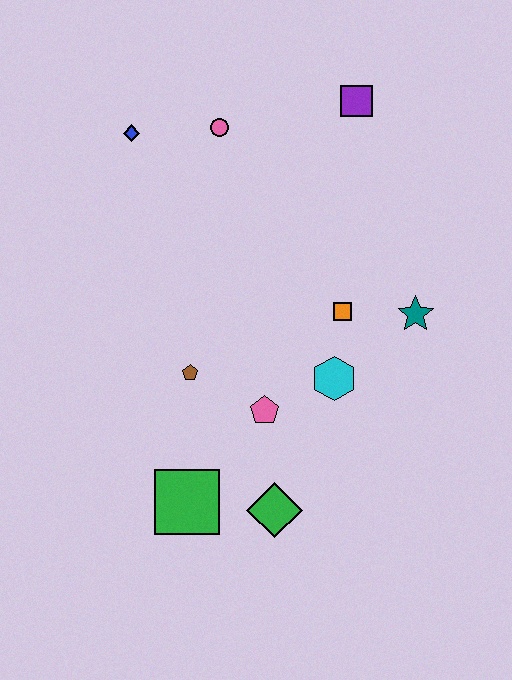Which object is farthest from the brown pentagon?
The purple square is farthest from the brown pentagon.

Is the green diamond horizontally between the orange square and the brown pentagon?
Yes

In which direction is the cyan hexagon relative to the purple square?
The cyan hexagon is below the purple square.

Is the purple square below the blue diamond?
No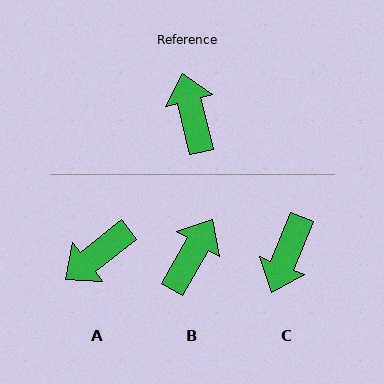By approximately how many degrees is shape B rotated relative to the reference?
Approximately 44 degrees clockwise.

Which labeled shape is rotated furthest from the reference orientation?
C, about 144 degrees away.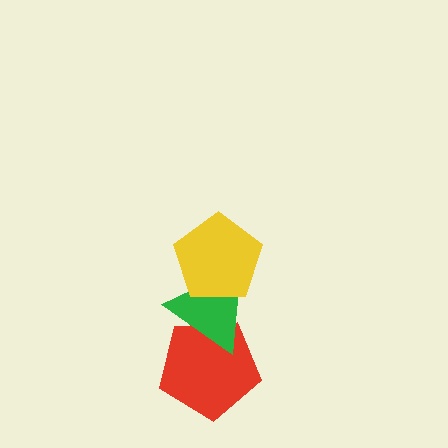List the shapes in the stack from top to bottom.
From top to bottom: the yellow pentagon, the green triangle, the red pentagon.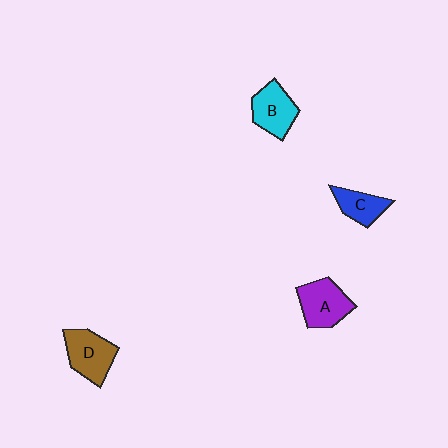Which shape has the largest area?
Shape A (purple).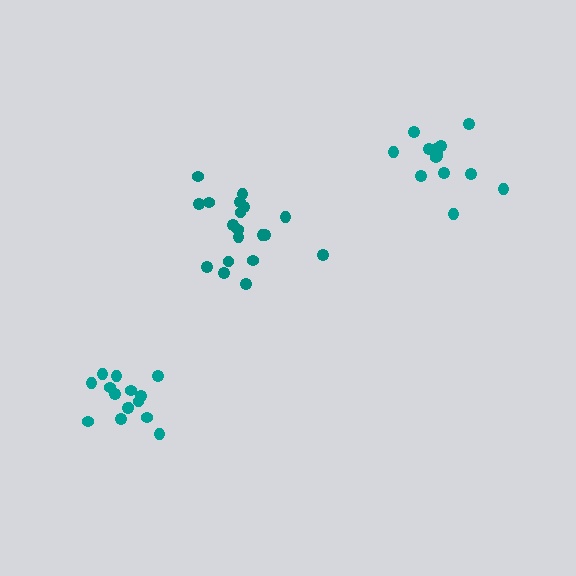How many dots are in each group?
Group 1: 19 dots, Group 2: 14 dots, Group 3: 15 dots (48 total).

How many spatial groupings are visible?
There are 3 spatial groupings.